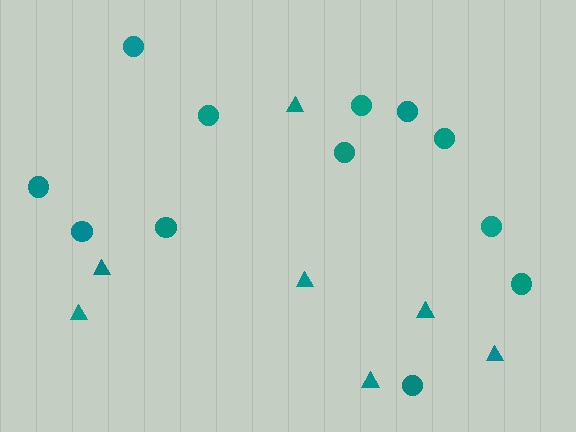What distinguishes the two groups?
There are 2 groups: one group of circles (12) and one group of triangles (7).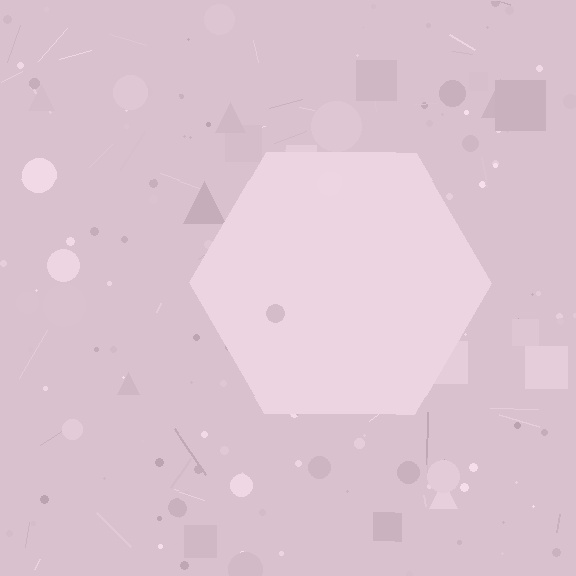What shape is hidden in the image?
A hexagon is hidden in the image.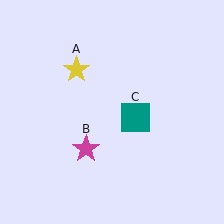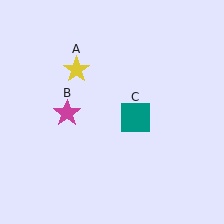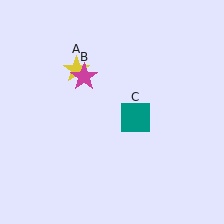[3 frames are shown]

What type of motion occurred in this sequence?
The magenta star (object B) rotated clockwise around the center of the scene.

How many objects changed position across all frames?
1 object changed position: magenta star (object B).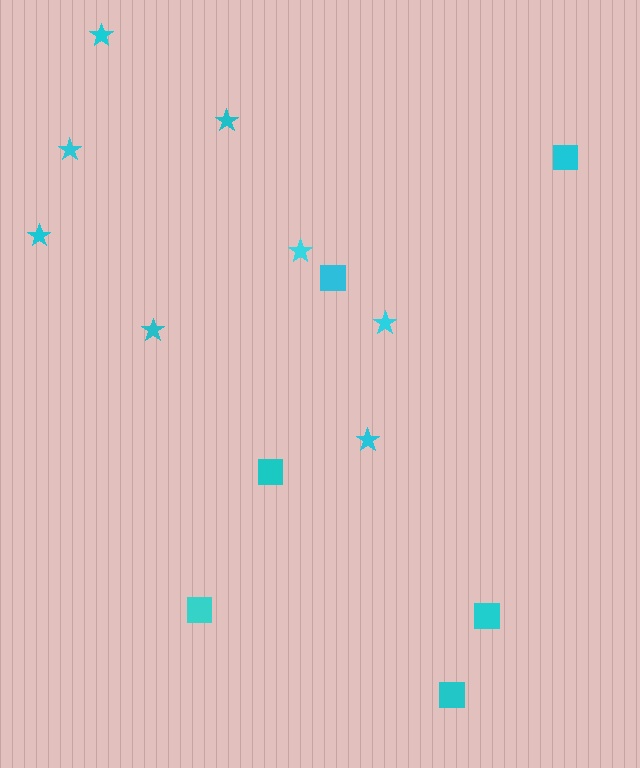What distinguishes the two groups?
There are 2 groups: one group of squares (6) and one group of stars (8).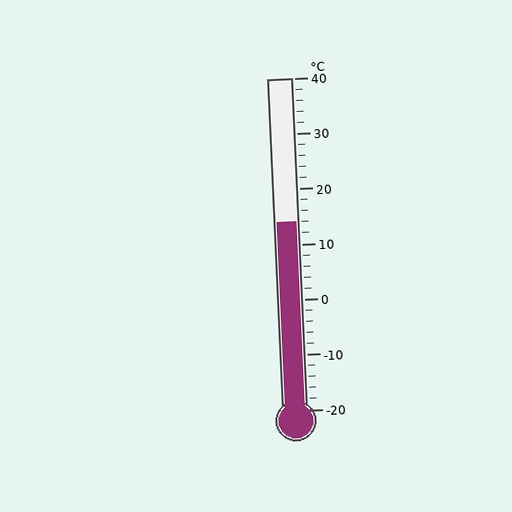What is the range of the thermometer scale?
The thermometer scale ranges from -20°C to 40°C.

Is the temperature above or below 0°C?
The temperature is above 0°C.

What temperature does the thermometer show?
The thermometer shows approximately 14°C.